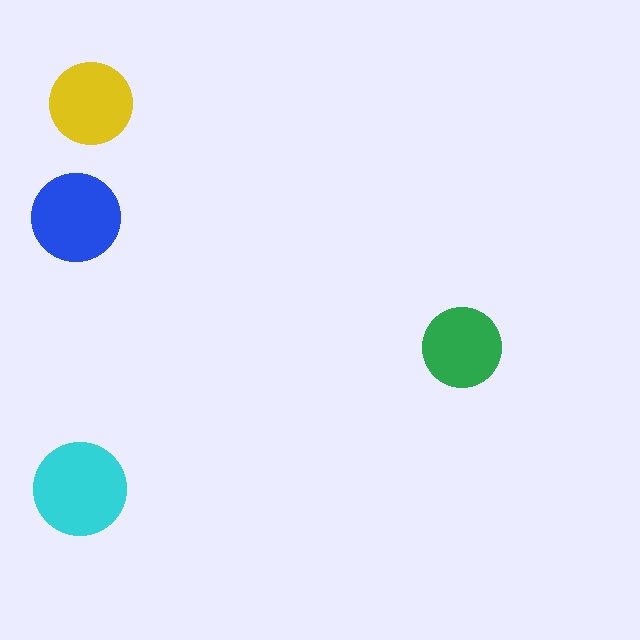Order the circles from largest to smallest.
the cyan one, the blue one, the yellow one, the green one.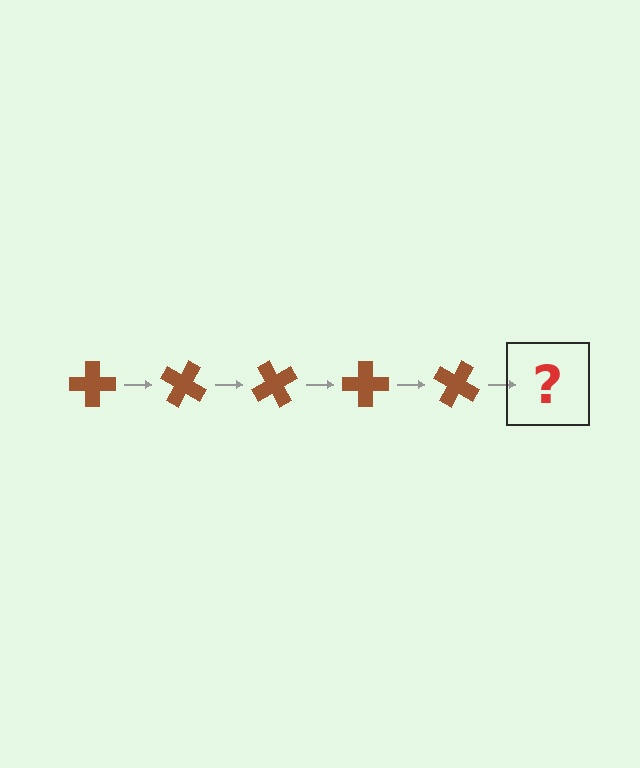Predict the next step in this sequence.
The next step is a brown cross rotated 150 degrees.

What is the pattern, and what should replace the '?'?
The pattern is that the cross rotates 30 degrees each step. The '?' should be a brown cross rotated 150 degrees.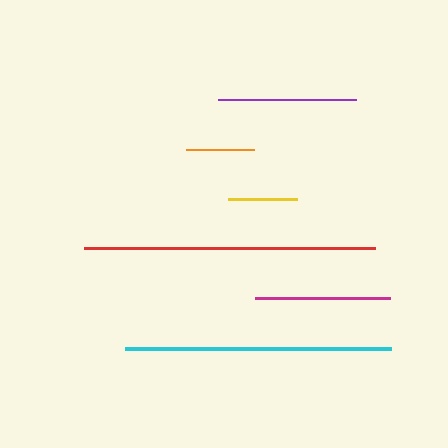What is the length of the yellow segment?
The yellow segment is approximately 69 pixels long.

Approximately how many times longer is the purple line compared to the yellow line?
The purple line is approximately 2.0 times the length of the yellow line.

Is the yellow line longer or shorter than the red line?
The red line is longer than the yellow line.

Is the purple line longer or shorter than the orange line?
The purple line is longer than the orange line.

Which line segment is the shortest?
The orange line is the shortest at approximately 67 pixels.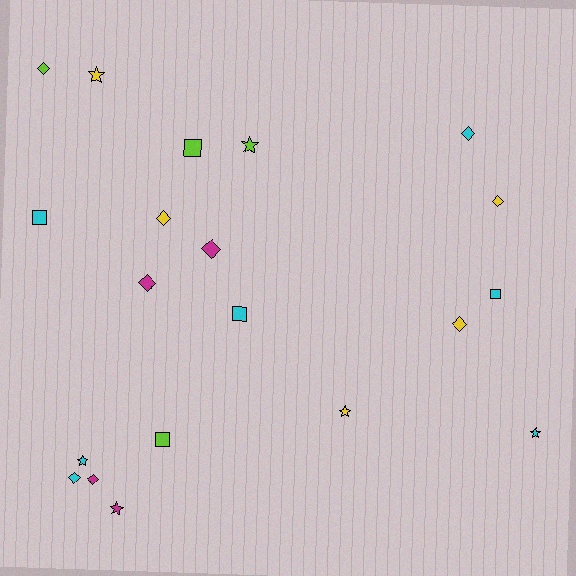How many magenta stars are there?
There is 1 magenta star.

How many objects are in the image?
There are 20 objects.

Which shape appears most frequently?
Diamond, with 9 objects.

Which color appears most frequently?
Cyan, with 7 objects.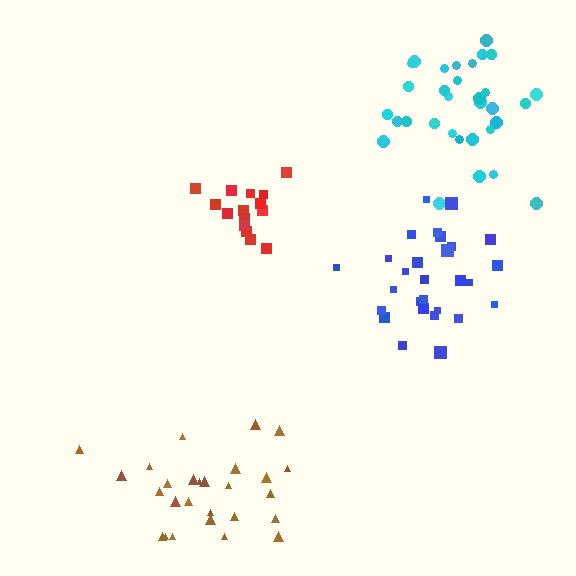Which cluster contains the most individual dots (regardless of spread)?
Cyan (33).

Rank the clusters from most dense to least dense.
red, blue, cyan, brown.